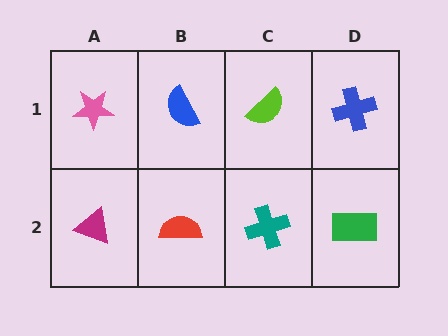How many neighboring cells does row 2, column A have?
2.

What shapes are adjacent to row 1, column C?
A teal cross (row 2, column C), a blue semicircle (row 1, column B), a blue cross (row 1, column D).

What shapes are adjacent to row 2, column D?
A blue cross (row 1, column D), a teal cross (row 2, column C).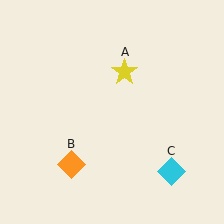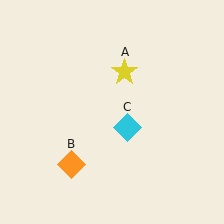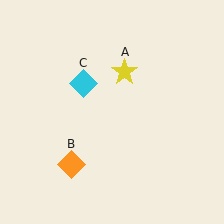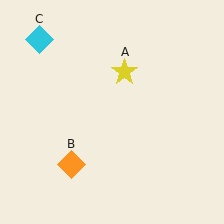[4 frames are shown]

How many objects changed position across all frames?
1 object changed position: cyan diamond (object C).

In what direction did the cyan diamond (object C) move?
The cyan diamond (object C) moved up and to the left.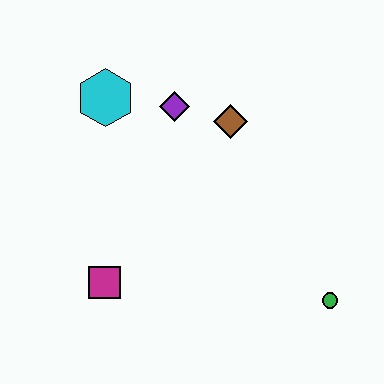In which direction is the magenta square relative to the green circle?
The magenta square is to the left of the green circle.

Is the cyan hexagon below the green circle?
No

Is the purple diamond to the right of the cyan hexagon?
Yes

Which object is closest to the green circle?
The brown diamond is closest to the green circle.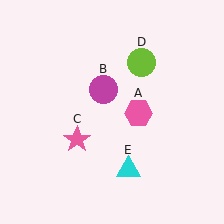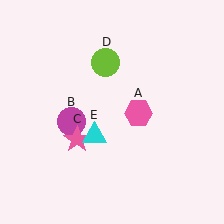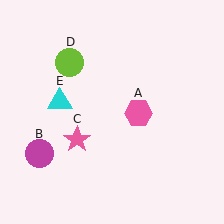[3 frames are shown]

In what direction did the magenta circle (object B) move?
The magenta circle (object B) moved down and to the left.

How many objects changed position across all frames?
3 objects changed position: magenta circle (object B), lime circle (object D), cyan triangle (object E).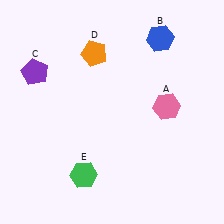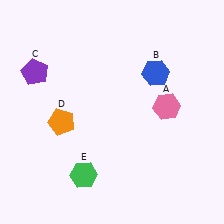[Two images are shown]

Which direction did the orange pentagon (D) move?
The orange pentagon (D) moved down.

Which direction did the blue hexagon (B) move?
The blue hexagon (B) moved down.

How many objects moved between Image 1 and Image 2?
2 objects moved between the two images.